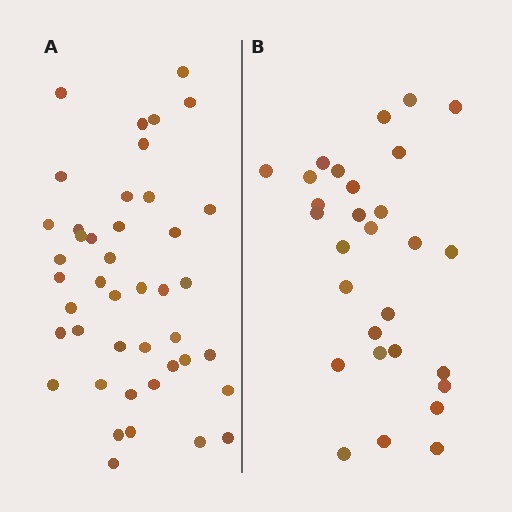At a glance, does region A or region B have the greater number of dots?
Region A (the left region) has more dots.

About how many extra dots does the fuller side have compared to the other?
Region A has approximately 15 more dots than region B.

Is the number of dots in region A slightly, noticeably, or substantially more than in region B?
Region A has substantially more. The ratio is roughly 1.5 to 1.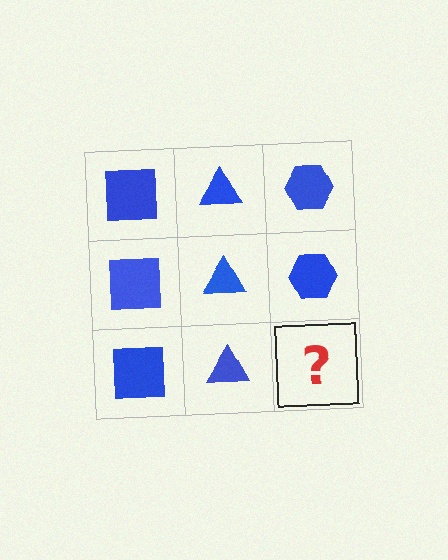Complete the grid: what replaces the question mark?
The question mark should be replaced with a blue hexagon.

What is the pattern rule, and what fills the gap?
The rule is that each column has a consistent shape. The gap should be filled with a blue hexagon.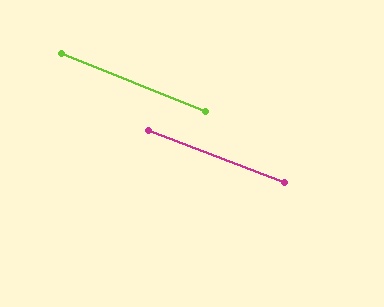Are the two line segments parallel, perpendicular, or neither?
Parallel — their directions differ by only 1.0°.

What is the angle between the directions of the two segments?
Approximately 1 degree.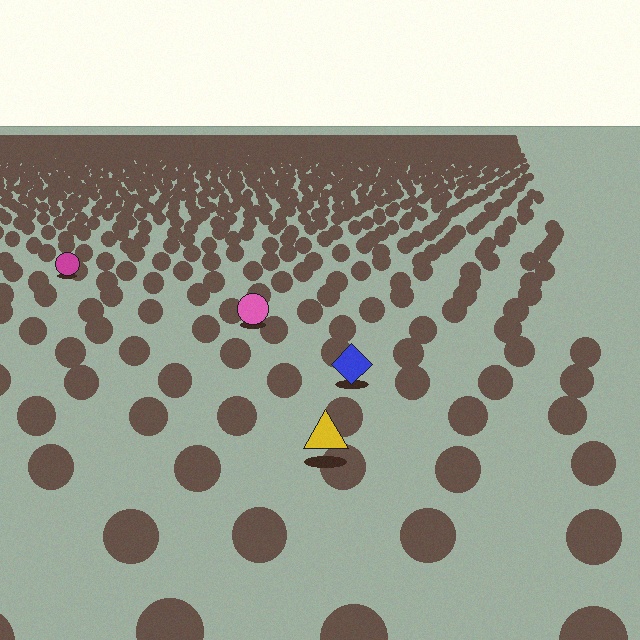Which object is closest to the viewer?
The yellow triangle is closest. The texture marks near it are larger and more spread out.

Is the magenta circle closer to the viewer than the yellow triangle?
No. The yellow triangle is closer — you can tell from the texture gradient: the ground texture is coarser near it.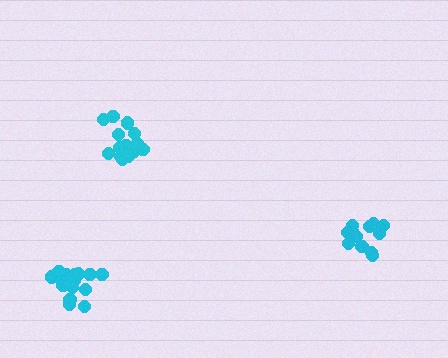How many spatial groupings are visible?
There are 3 spatial groupings.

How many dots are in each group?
Group 1: 13 dots, Group 2: 19 dots, Group 3: 15 dots (47 total).